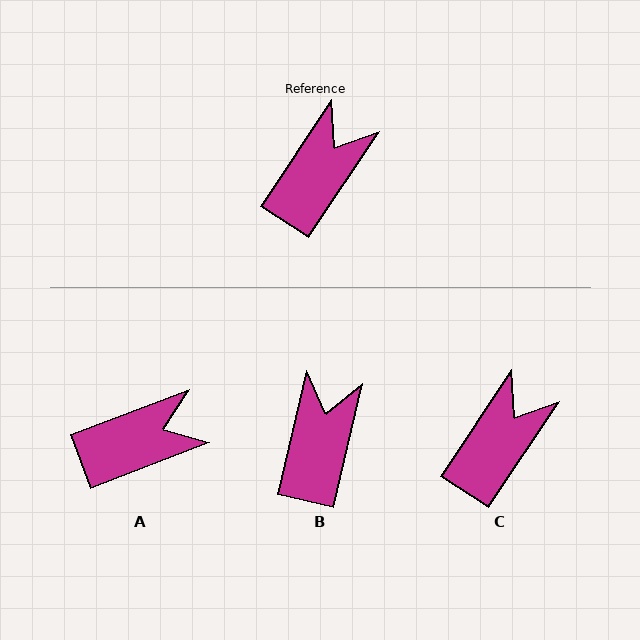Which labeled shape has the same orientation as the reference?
C.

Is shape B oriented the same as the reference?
No, it is off by about 20 degrees.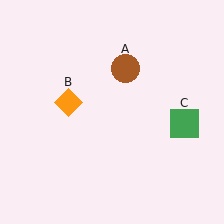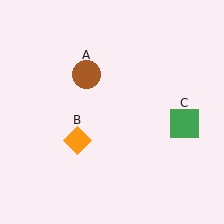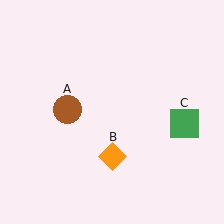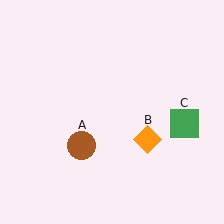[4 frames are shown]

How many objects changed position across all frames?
2 objects changed position: brown circle (object A), orange diamond (object B).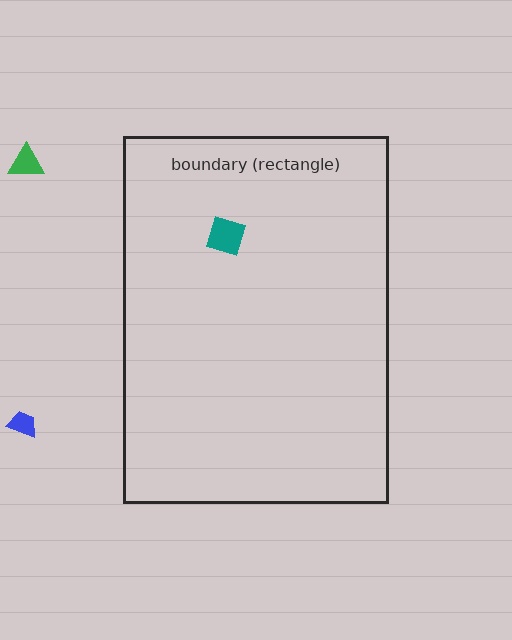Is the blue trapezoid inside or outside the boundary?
Outside.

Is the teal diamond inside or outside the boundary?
Inside.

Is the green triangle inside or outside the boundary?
Outside.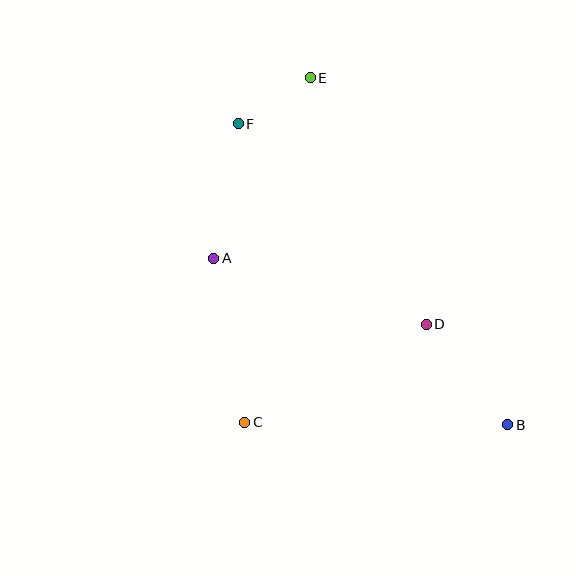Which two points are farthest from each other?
Points B and F are farthest from each other.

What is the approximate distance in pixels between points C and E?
The distance between C and E is approximately 351 pixels.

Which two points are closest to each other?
Points E and F are closest to each other.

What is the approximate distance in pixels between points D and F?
The distance between D and F is approximately 275 pixels.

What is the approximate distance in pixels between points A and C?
The distance between A and C is approximately 167 pixels.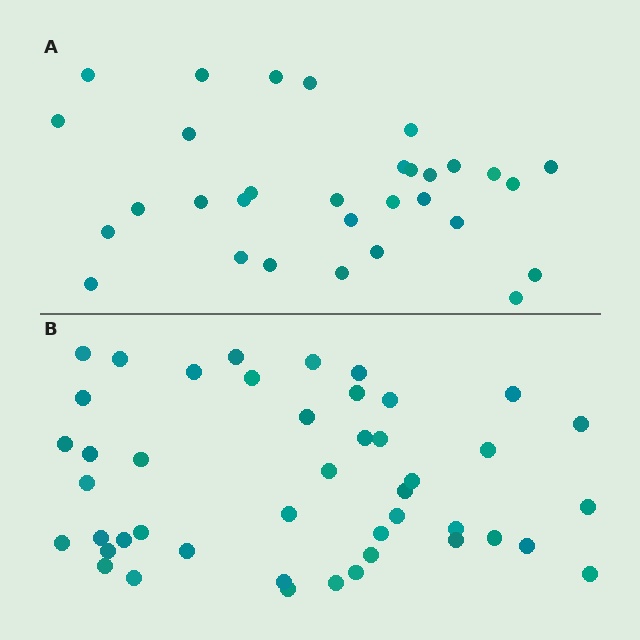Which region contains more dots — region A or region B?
Region B (the bottom region) has more dots.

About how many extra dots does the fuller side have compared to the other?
Region B has approximately 15 more dots than region A.